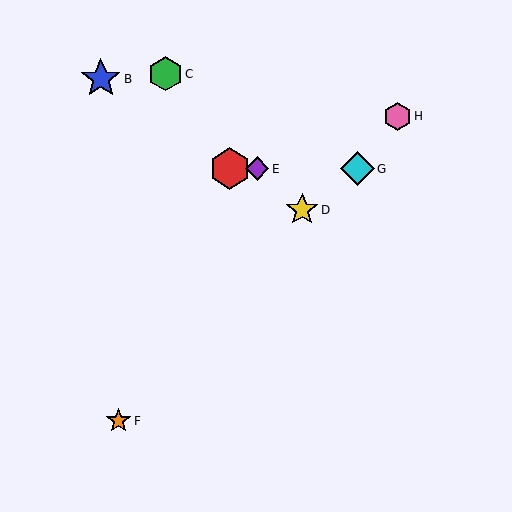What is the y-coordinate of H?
Object H is at y≈116.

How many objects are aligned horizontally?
3 objects (A, E, G) are aligned horizontally.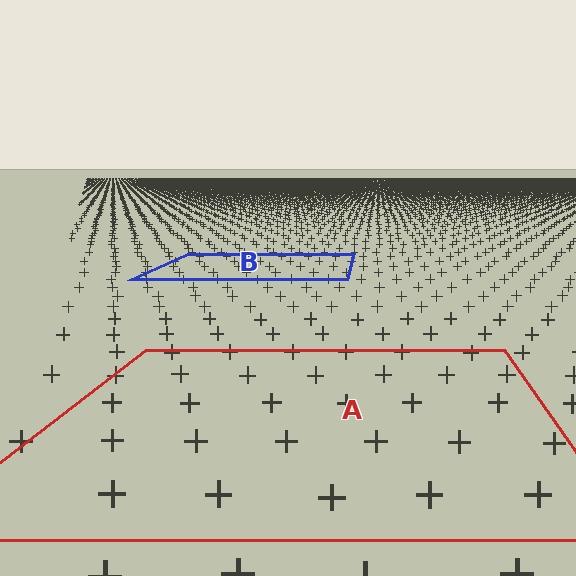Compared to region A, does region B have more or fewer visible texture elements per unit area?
Region B has more texture elements per unit area — they are packed more densely because it is farther away.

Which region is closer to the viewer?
Region A is closer. The texture elements there are larger and more spread out.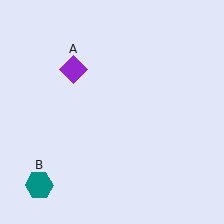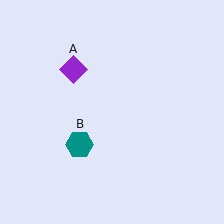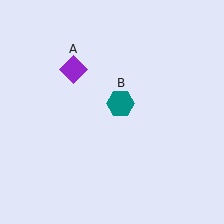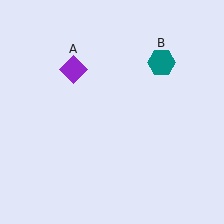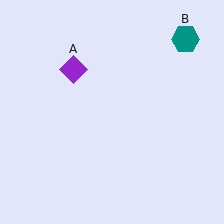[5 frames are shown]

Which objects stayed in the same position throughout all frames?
Purple diamond (object A) remained stationary.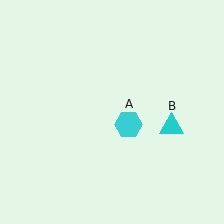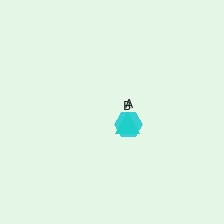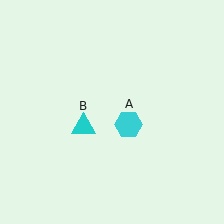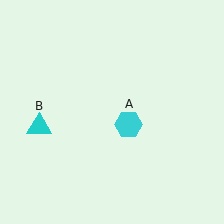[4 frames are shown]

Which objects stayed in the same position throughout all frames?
Cyan hexagon (object A) remained stationary.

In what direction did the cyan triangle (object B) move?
The cyan triangle (object B) moved left.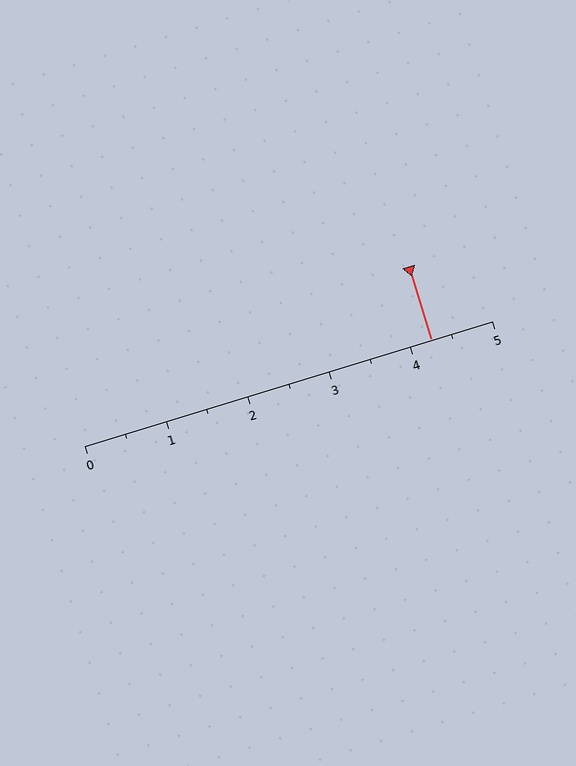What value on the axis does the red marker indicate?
The marker indicates approximately 4.2.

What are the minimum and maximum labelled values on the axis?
The axis runs from 0 to 5.